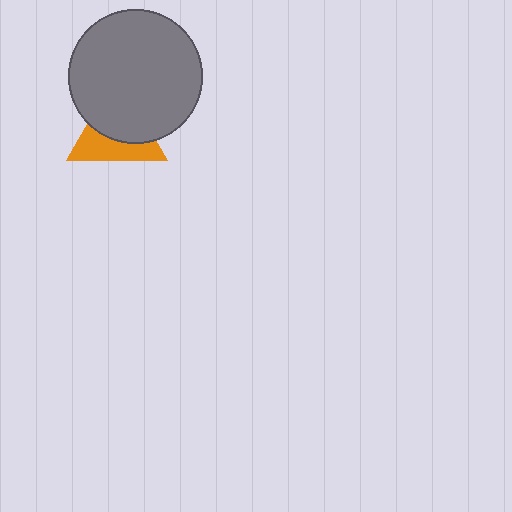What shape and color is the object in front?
The object in front is a gray circle.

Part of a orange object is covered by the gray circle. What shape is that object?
It is a triangle.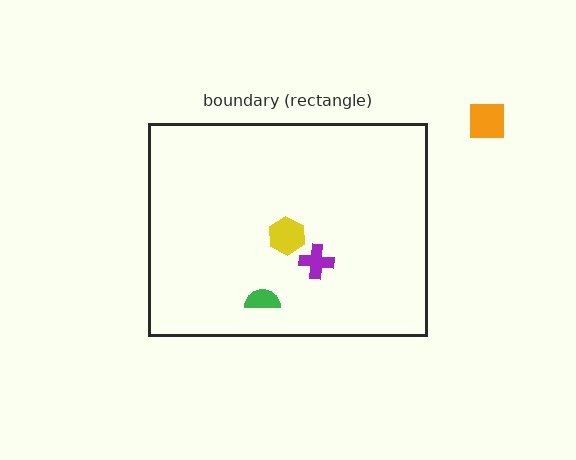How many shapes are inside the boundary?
3 inside, 1 outside.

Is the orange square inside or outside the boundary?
Outside.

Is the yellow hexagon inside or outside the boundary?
Inside.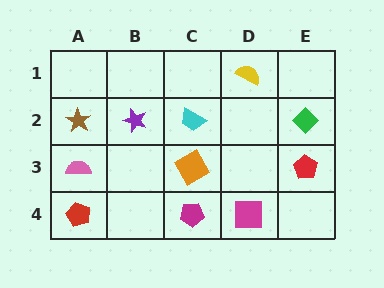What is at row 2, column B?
A purple star.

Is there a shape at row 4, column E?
No, that cell is empty.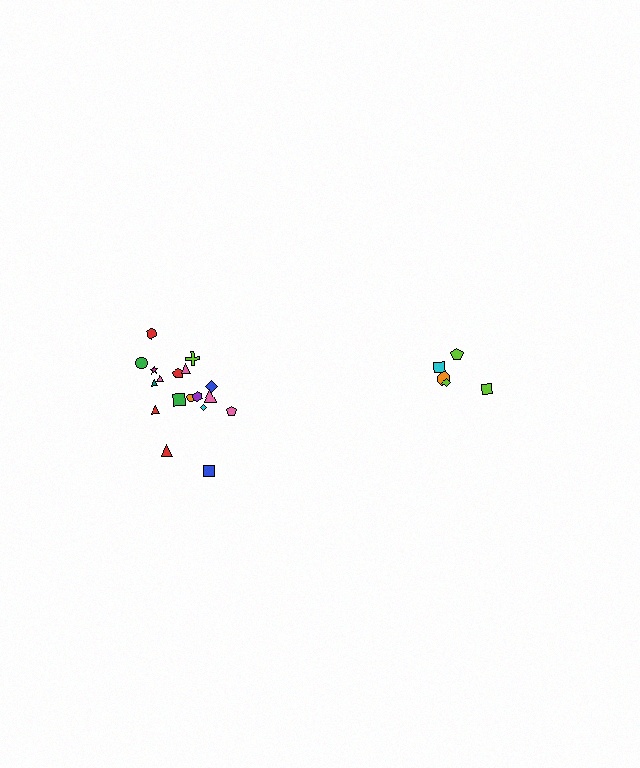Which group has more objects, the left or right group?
The left group.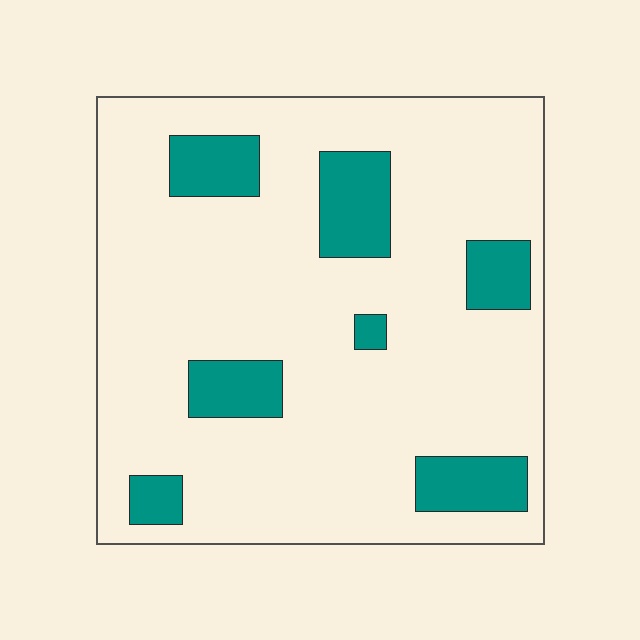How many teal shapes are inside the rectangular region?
7.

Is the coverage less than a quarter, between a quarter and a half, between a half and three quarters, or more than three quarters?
Less than a quarter.